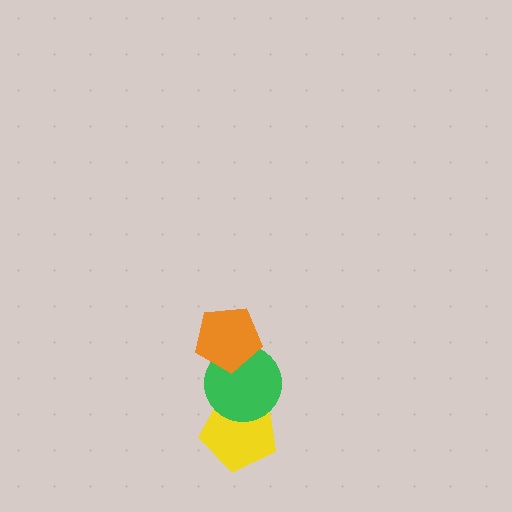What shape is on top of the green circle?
The orange pentagon is on top of the green circle.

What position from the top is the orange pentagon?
The orange pentagon is 1st from the top.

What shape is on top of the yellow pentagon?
The green circle is on top of the yellow pentagon.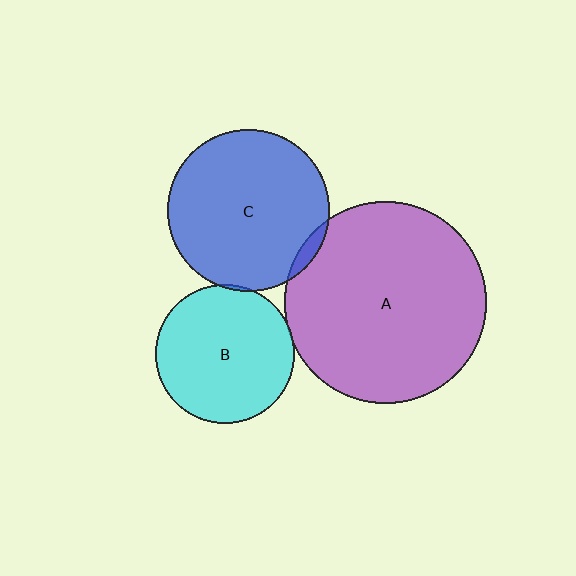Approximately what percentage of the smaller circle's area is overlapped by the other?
Approximately 5%.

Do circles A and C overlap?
Yes.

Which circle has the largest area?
Circle A (purple).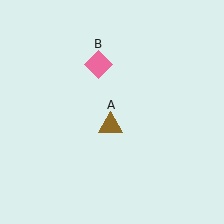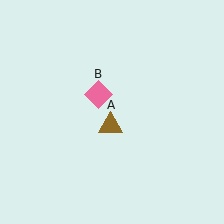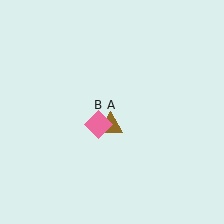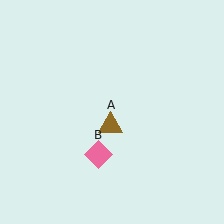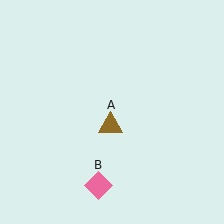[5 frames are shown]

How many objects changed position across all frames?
1 object changed position: pink diamond (object B).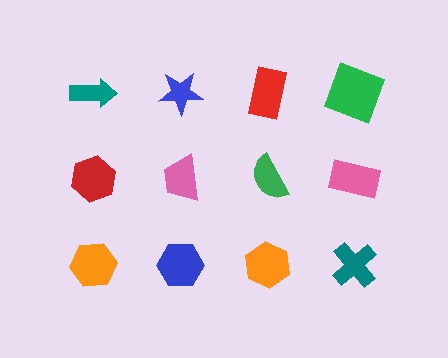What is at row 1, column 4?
A green square.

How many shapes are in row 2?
4 shapes.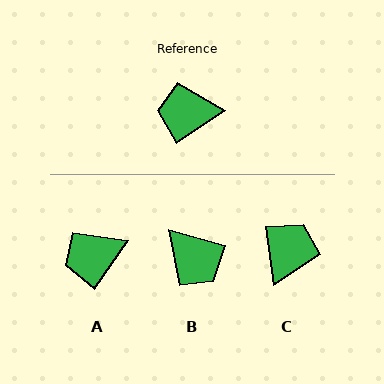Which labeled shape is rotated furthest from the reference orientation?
B, about 131 degrees away.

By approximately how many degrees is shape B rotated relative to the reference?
Approximately 131 degrees counter-clockwise.